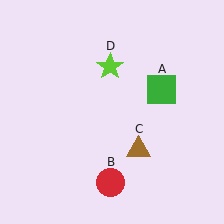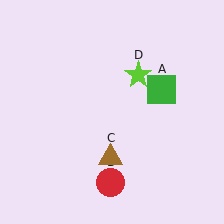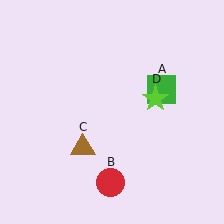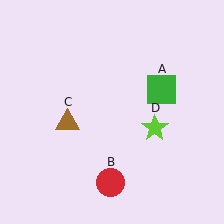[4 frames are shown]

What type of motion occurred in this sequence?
The brown triangle (object C), lime star (object D) rotated clockwise around the center of the scene.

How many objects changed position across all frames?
2 objects changed position: brown triangle (object C), lime star (object D).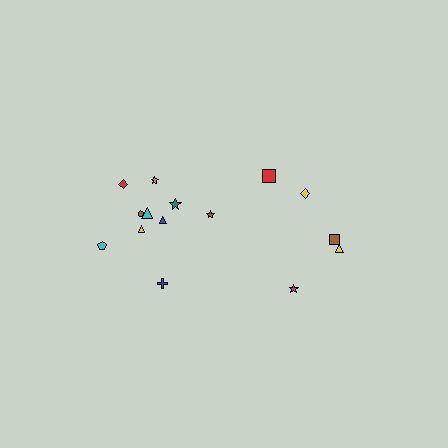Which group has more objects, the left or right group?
The left group.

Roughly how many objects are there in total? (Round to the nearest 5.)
Roughly 15 objects in total.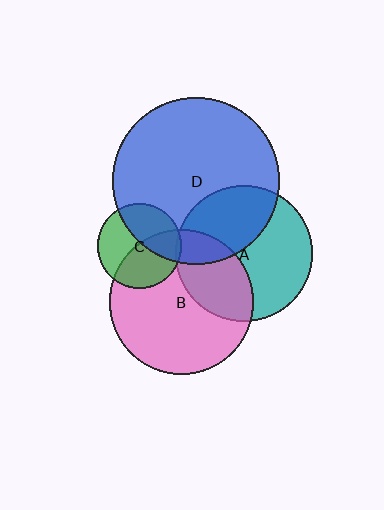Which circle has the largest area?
Circle D (blue).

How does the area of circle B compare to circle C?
Approximately 2.9 times.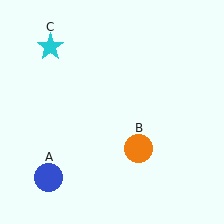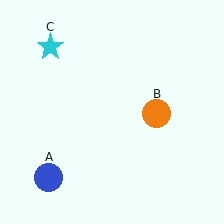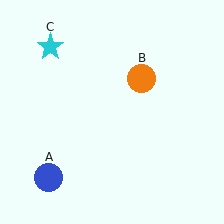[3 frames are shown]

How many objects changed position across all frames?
1 object changed position: orange circle (object B).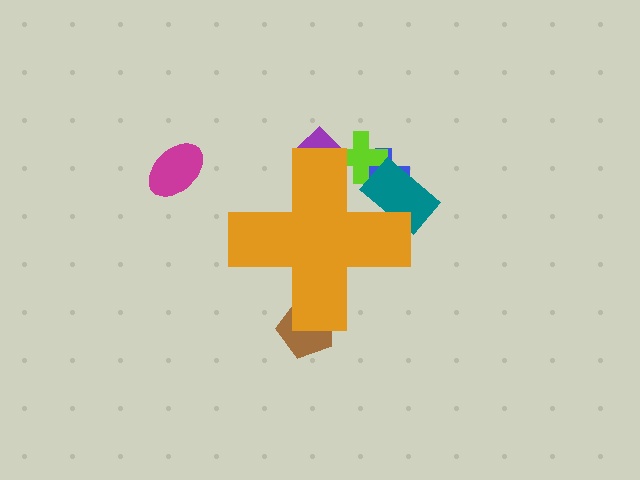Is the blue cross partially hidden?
Yes, the blue cross is partially hidden behind the orange cross.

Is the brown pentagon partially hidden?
Yes, the brown pentagon is partially hidden behind the orange cross.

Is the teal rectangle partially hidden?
Yes, the teal rectangle is partially hidden behind the orange cross.